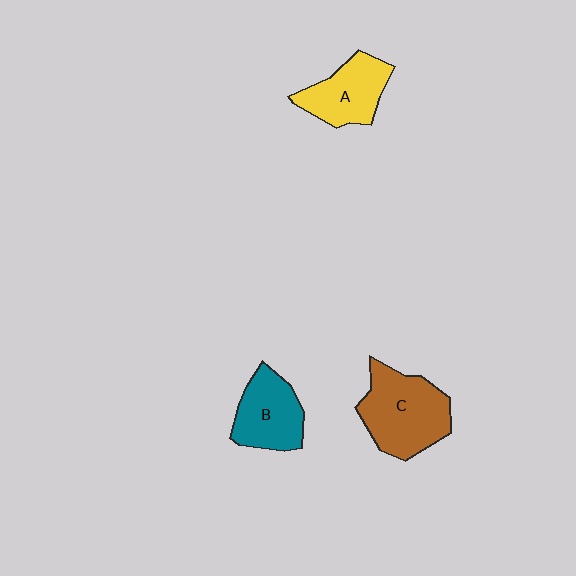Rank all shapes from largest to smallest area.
From largest to smallest: C (brown), B (teal), A (yellow).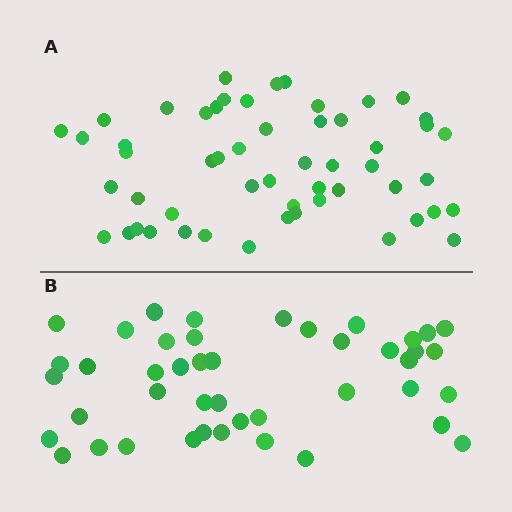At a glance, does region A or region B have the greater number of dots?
Region A (the top region) has more dots.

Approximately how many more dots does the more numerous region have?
Region A has roughly 10 or so more dots than region B.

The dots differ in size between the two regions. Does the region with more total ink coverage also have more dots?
No. Region B has more total ink coverage because its dots are larger, but region A actually contains more individual dots. Total area can be misleading — the number of items is what matters here.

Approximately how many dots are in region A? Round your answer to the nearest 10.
About 50 dots. (The exact count is 54, which rounds to 50.)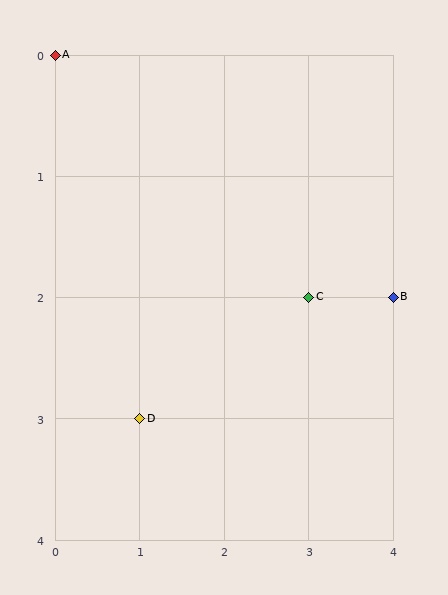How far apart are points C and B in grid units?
Points C and B are 1 column apart.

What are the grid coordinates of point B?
Point B is at grid coordinates (4, 2).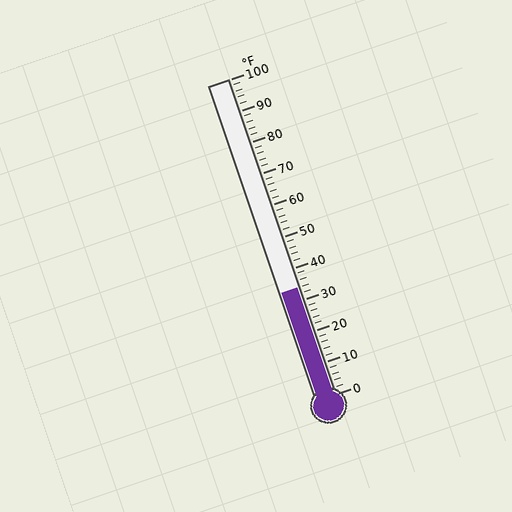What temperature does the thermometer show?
The thermometer shows approximately 34°F.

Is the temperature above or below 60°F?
The temperature is below 60°F.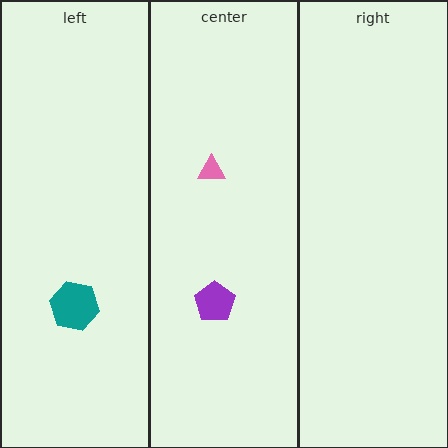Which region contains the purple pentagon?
The center region.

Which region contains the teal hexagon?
The left region.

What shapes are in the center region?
The pink triangle, the purple pentagon.